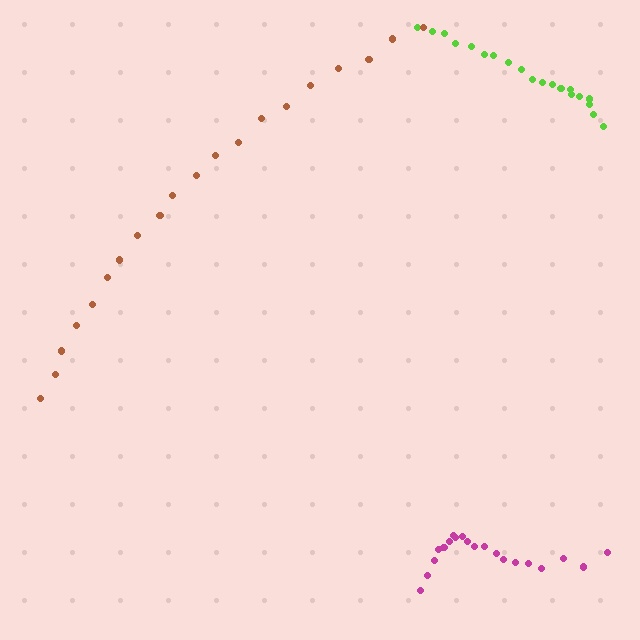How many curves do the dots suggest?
There are 3 distinct paths.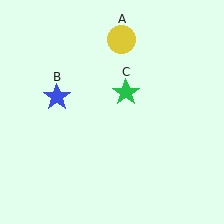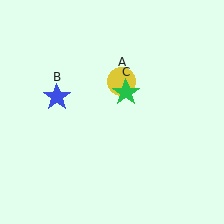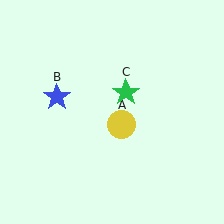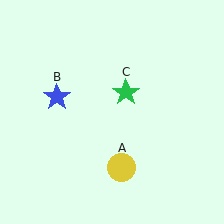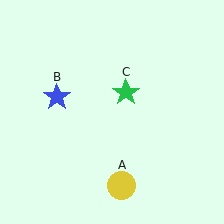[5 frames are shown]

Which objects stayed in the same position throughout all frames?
Blue star (object B) and green star (object C) remained stationary.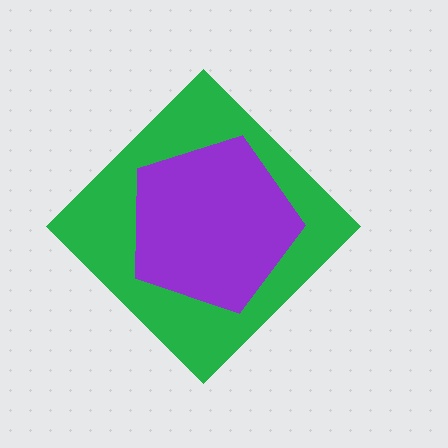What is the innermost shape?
The purple pentagon.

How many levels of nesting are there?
2.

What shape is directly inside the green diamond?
The purple pentagon.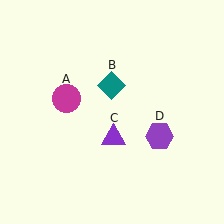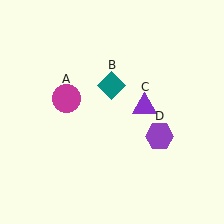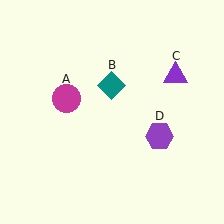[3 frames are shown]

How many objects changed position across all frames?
1 object changed position: purple triangle (object C).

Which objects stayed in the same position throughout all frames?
Magenta circle (object A) and teal diamond (object B) and purple hexagon (object D) remained stationary.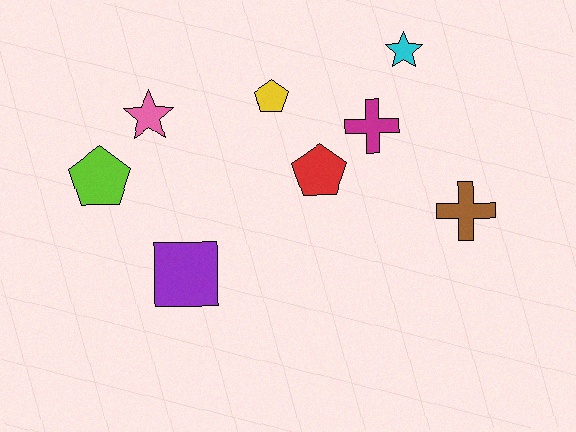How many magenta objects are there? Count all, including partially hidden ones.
There is 1 magenta object.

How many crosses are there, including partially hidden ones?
There are 2 crosses.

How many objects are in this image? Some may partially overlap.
There are 8 objects.